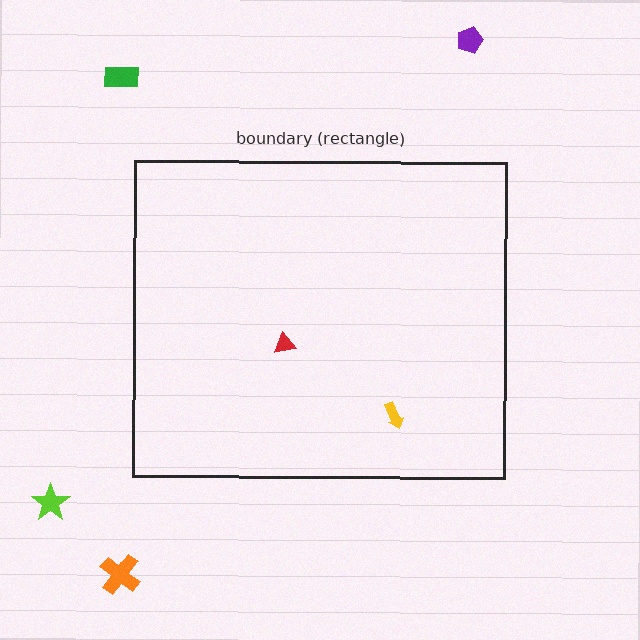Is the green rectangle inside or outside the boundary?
Outside.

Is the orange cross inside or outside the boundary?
Outside.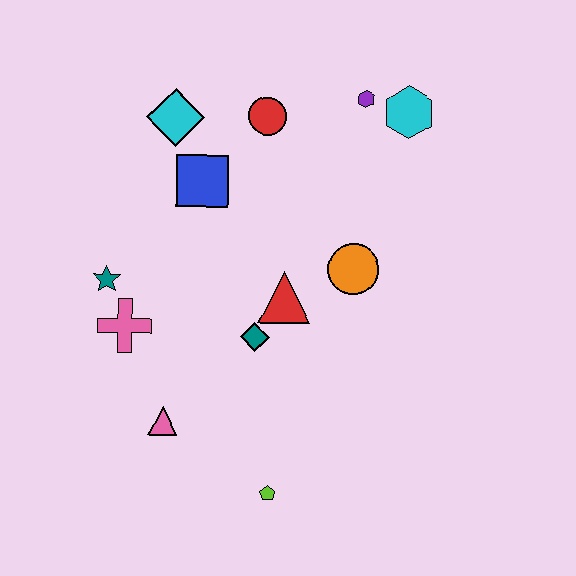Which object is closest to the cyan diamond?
The blue square is closest to the cyan diamond.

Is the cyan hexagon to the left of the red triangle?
No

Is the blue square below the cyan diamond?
Yes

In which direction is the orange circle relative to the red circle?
The orange circle is below the red circle.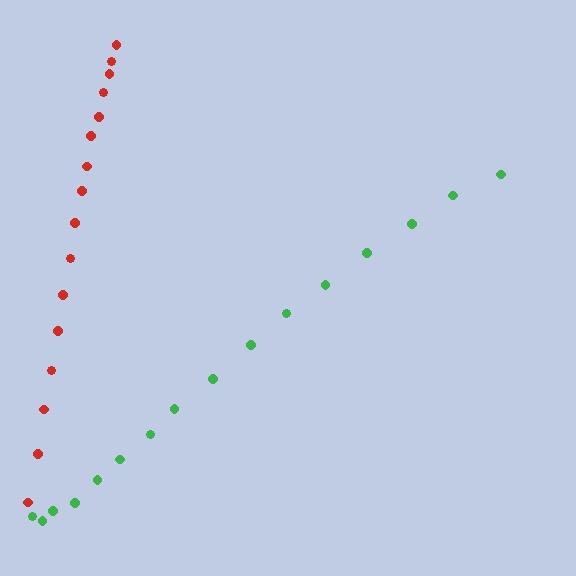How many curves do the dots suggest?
There are 2 distinct paths.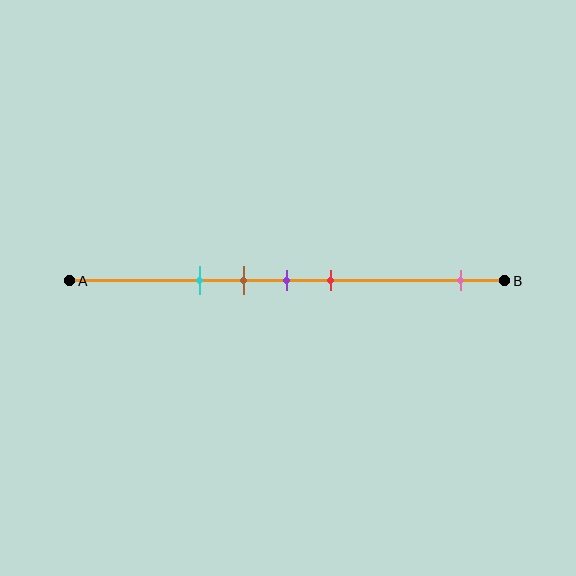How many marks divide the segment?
There are 5 marks dividing the segment.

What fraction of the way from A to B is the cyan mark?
The cyan mark is approximately 30% (0.3) of the way from A to B.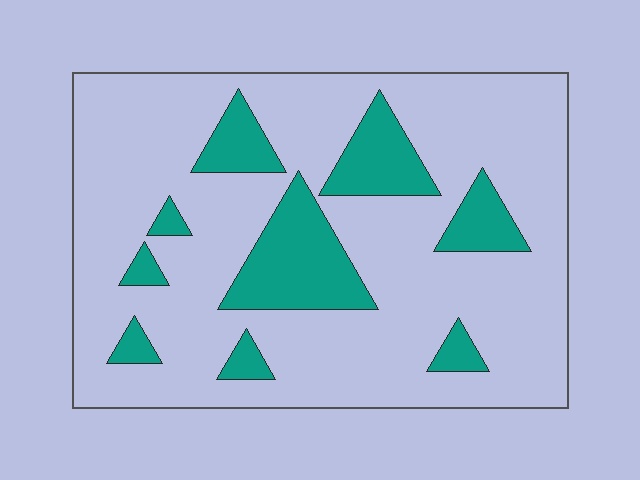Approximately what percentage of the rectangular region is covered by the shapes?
Approximately 20%.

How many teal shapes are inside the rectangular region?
9.